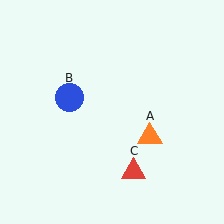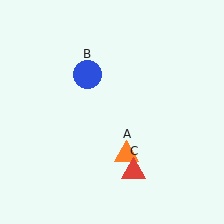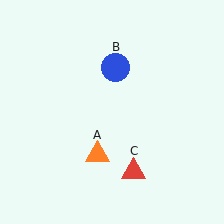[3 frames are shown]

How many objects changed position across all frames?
2 objects changed position: orange triangle (object A), blue circle (object B).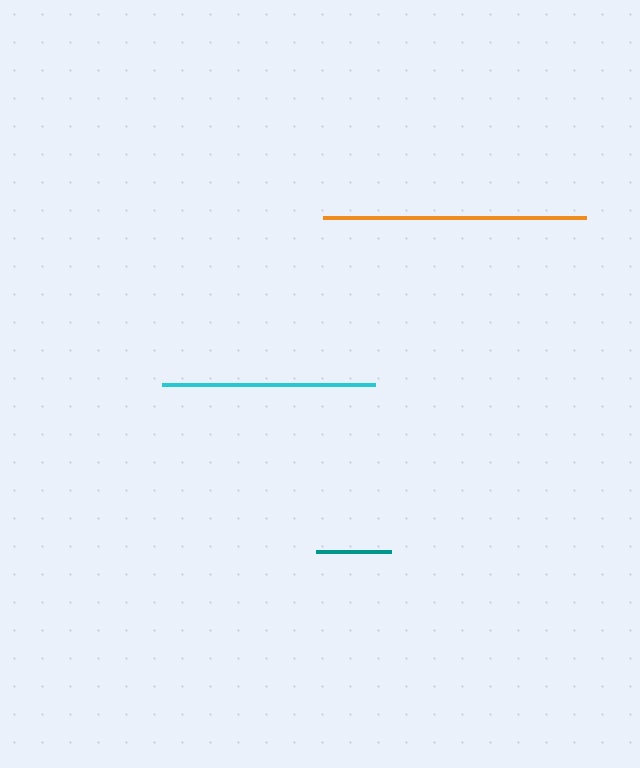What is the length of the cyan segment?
The cyan segment is approximately 214 pixels long.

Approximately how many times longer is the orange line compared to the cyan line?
The orange line is approximately 1.2 times the length of the cyan line.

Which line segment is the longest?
The orange line is the longest at approximately 263 pixels.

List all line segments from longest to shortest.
From longest to shortest: orange, cyan, teal.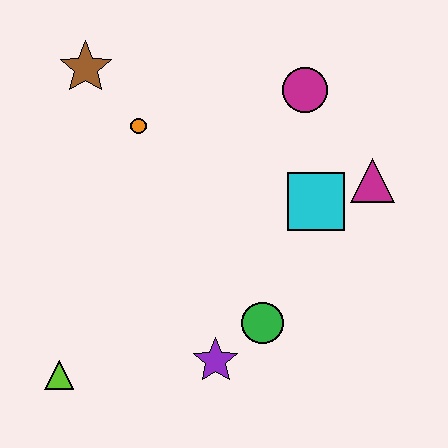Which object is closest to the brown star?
The orange circle is closest to the brown star.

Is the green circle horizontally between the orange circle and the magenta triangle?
Yes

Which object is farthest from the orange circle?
The lime triangle is farthest from the orange circle.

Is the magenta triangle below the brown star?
Yes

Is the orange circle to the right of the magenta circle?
No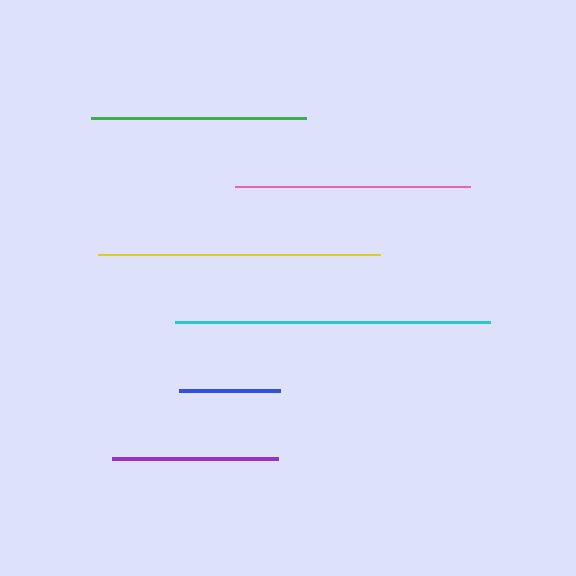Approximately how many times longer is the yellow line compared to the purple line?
The yellow line is approximately 1.7 times the length of the purple line.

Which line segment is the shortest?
The blue line is the shortest at approximately 101 pixels.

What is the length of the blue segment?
The blue segment is approximately 101 pixels long.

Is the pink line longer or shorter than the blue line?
The pink line is longer than the blue line.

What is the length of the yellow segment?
The yellow segment is approximately 281 pixels long.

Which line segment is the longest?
The cyan line is the longest at approximately 315 pixels.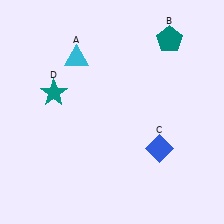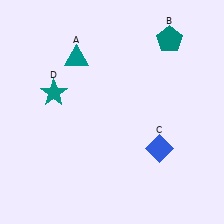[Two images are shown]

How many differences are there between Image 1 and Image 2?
There is 1 difference between the two images.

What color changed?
The triangle (A) changed from cyan in Image 1 to teal in Image 2.